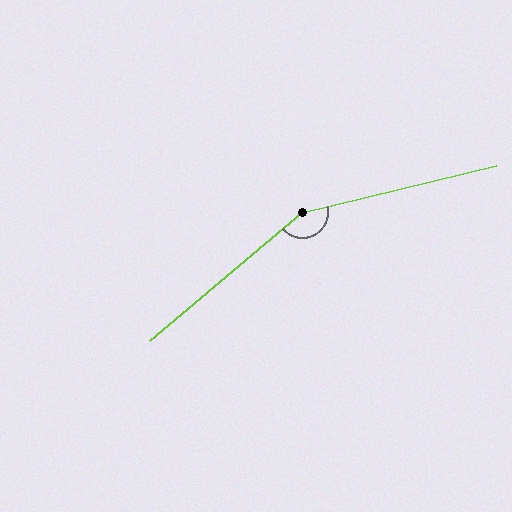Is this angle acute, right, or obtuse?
It is obtuse.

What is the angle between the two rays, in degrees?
Approximately 153 degrees.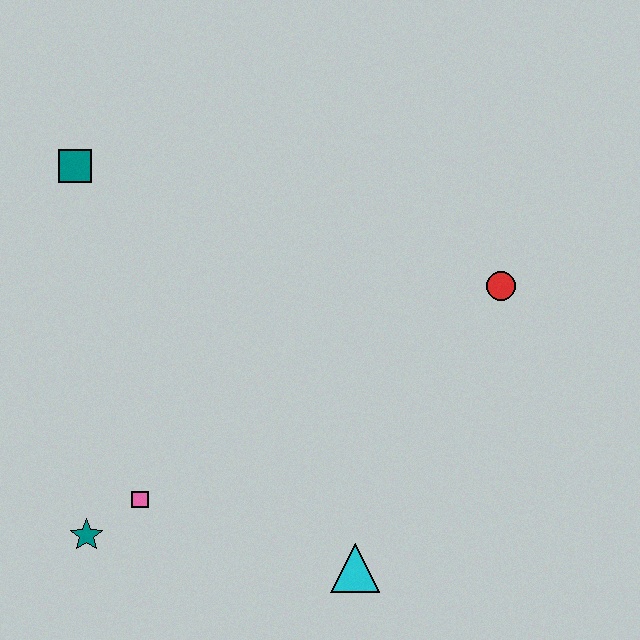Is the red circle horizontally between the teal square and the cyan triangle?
No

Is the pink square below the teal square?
Yes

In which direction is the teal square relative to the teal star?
The teal square is above the teal star.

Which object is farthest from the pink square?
The red circle is farthest from the pink square.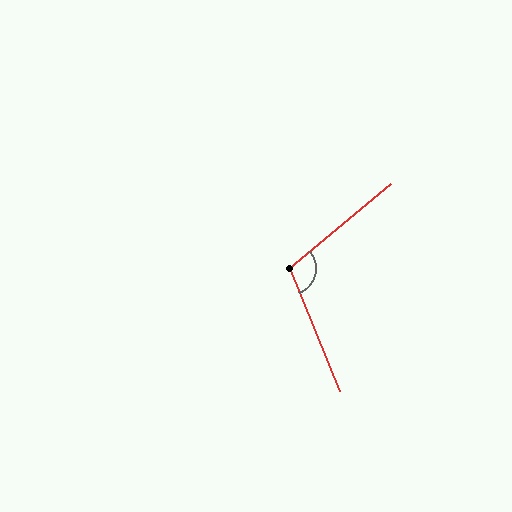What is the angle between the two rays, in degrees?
Approximately 108 degrees.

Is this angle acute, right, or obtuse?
It is obtuse.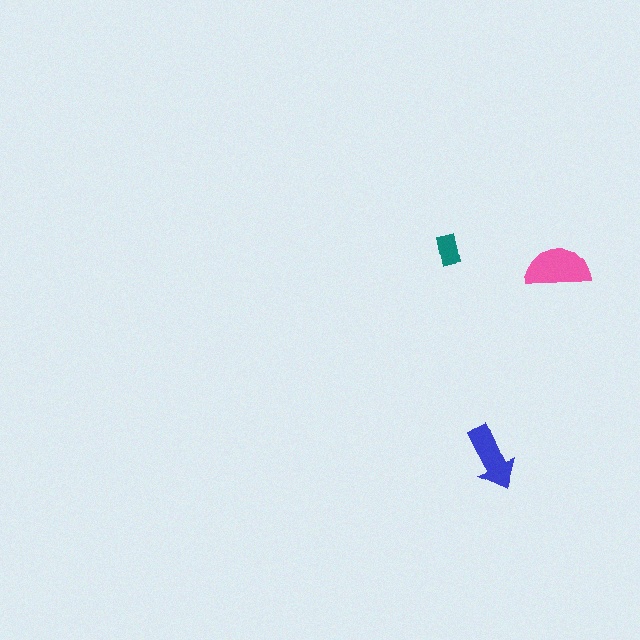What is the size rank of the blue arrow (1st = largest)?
2nd.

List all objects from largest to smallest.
The pink semicircle, the blue arrow, the teal rectangle.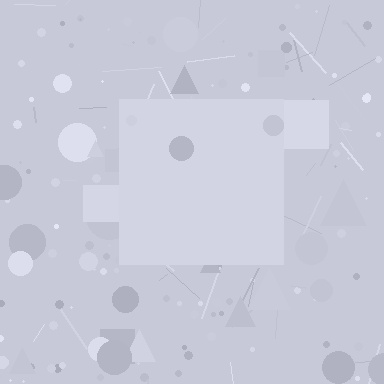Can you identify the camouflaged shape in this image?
The camouflaged shape is a square.